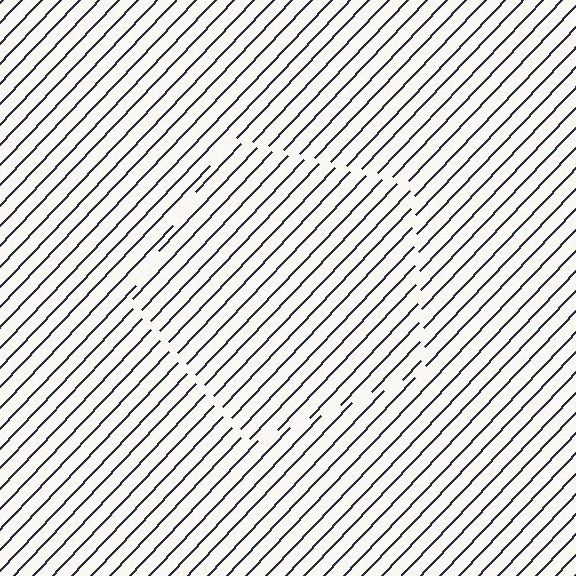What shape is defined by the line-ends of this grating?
An illusory pentagon. The interior of the shape contains the same grating, shifted by half a period — the contour is defined by the phase discontinuity where line-ends from the inner and outer gratings abut.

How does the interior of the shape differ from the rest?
The interior of the shape contains the same grating, shifted by half a period — the contour is defined by the phase discontinuity where line-ends from the inner and outer gratings abut.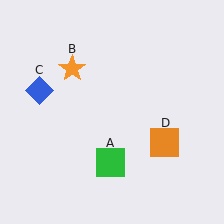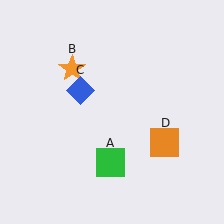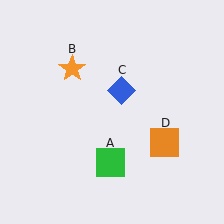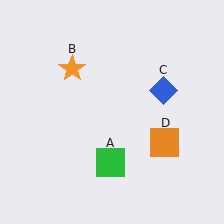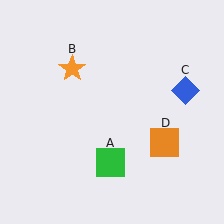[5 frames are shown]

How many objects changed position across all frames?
1 object changed position: blue diamond (object C).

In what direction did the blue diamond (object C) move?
The blue diamond (object C) moved right.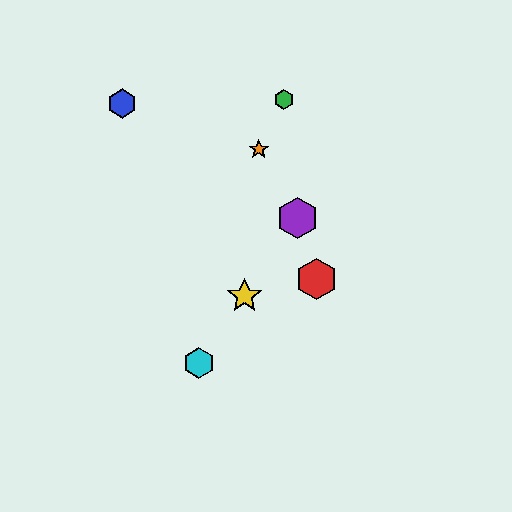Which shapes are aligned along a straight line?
The yellow star, the purple hexagon, the cyan hexagon are aligned along a straight line.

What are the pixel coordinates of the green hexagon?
The green hexagon is at (284, 99).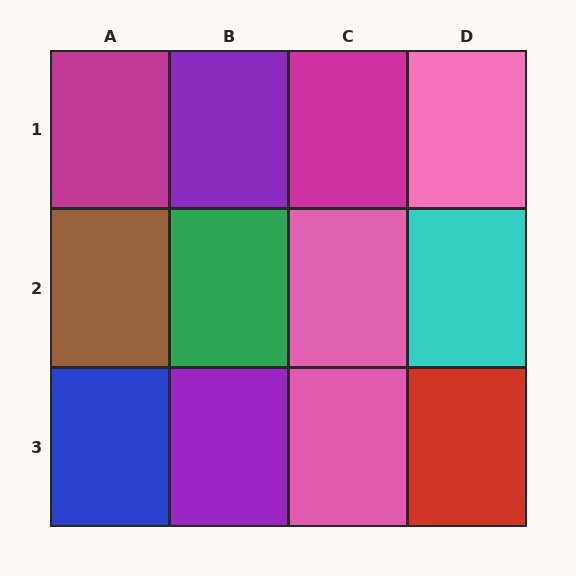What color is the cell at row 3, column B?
Purple.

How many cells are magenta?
2 cells are magenta.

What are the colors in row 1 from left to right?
Magenta, purple, magenta, pink.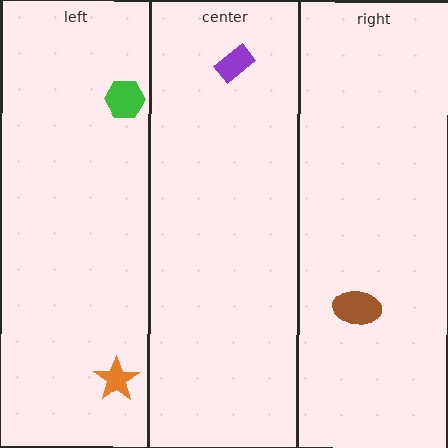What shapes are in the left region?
The orange star, the green hexagon.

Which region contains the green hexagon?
The left region.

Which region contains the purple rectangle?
The center region.